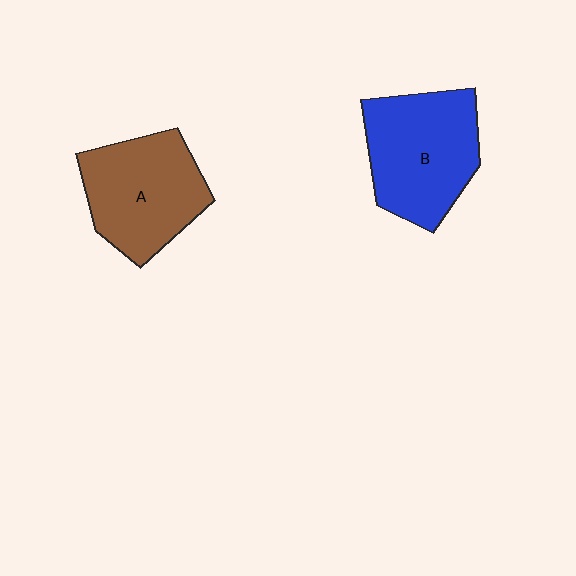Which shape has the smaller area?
Shape A (brown).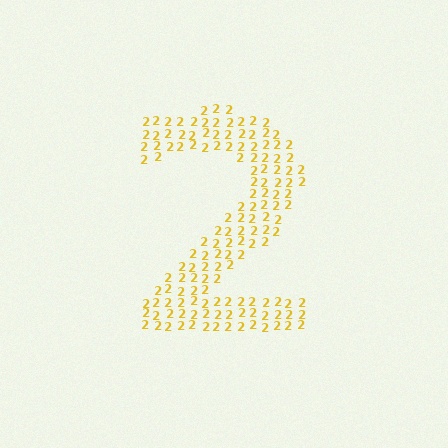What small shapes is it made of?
It is made of small digit 2's.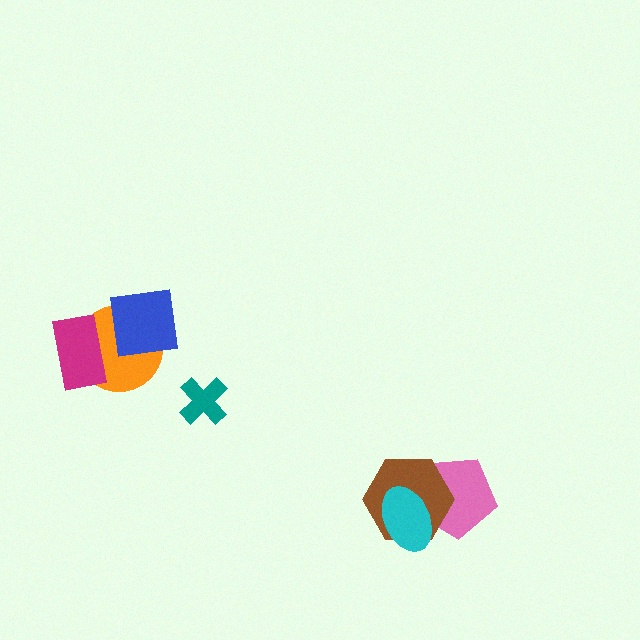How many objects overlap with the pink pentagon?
2 objects overlap with the pink pentagon.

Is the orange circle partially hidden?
Yes, it is partially covered by another shape.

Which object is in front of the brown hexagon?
The cyan ellipse is in front of the brown hexagon.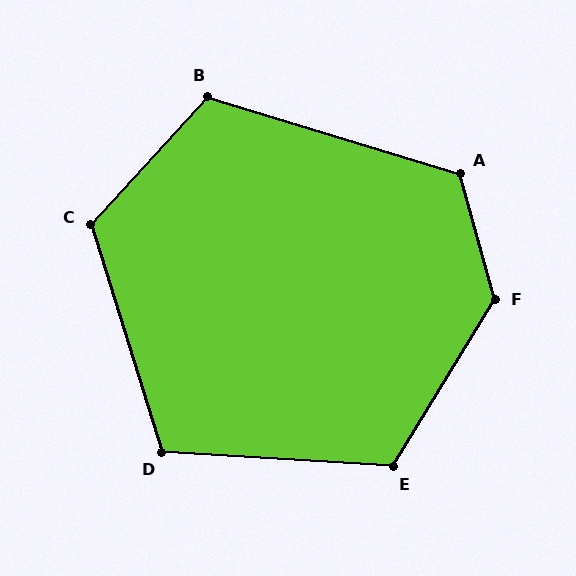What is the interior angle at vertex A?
Approximately 122 degrees (obtuse).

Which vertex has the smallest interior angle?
D, at approximately 111 degrees.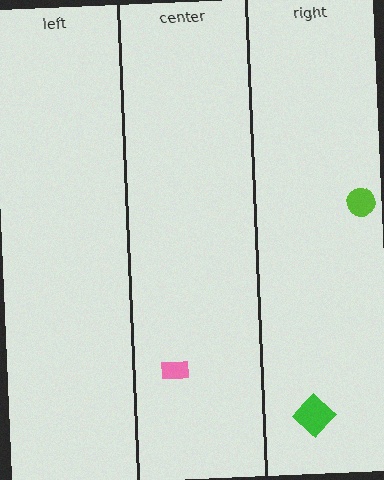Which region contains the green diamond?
The right region.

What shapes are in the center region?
The pink rectangle.